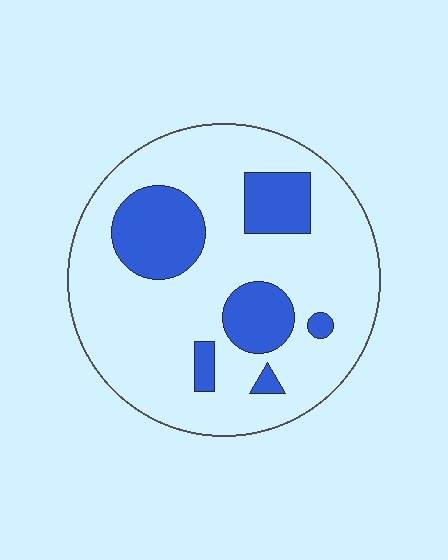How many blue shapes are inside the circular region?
6.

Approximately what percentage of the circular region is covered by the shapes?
Approximately 25%.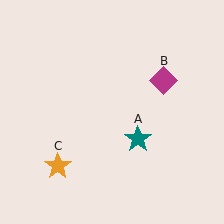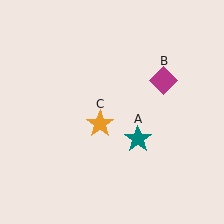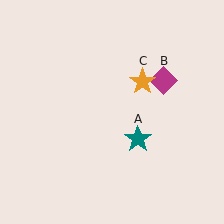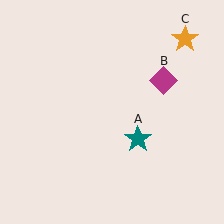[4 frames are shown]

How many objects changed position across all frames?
1 object changed position: orange star (object C).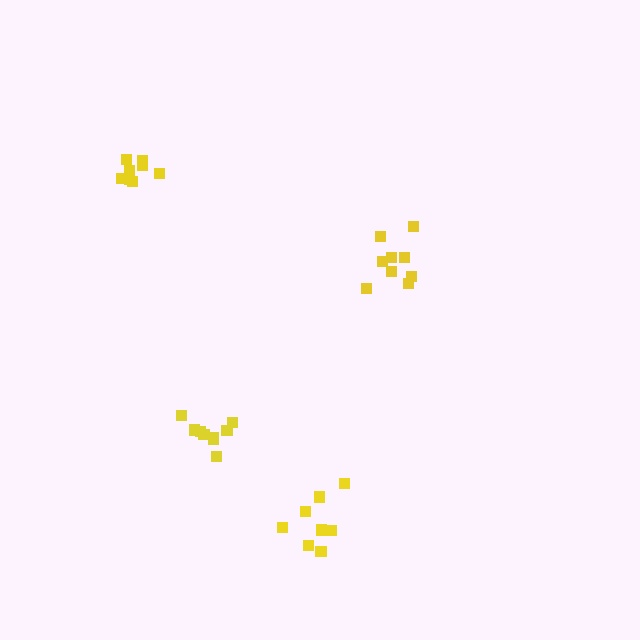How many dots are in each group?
Group 1: 9 dots, Group 2: 8 dots, Group 3: 9 dots, Group 4: 8 dots (34 total).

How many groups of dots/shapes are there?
There are 4 groups.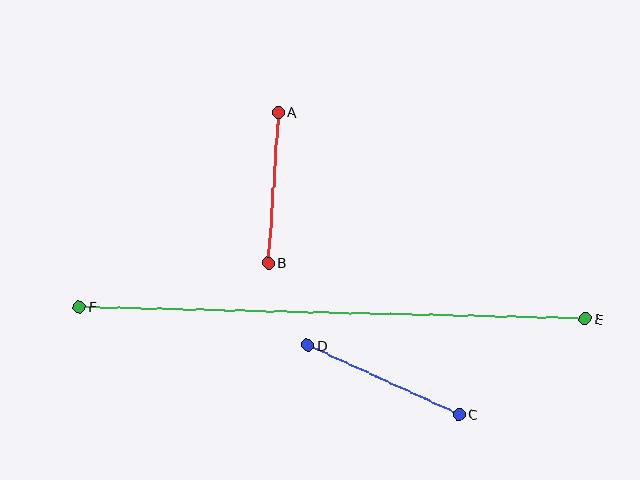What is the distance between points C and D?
The distance is approximately 166 pixels.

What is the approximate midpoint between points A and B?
The midpoint is at approximately (273, 187) pixels.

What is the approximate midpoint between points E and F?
The midpoint is at approximately (332, 312) pixels.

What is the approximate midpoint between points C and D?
The midpoint is at approximately (383, 380) pixels.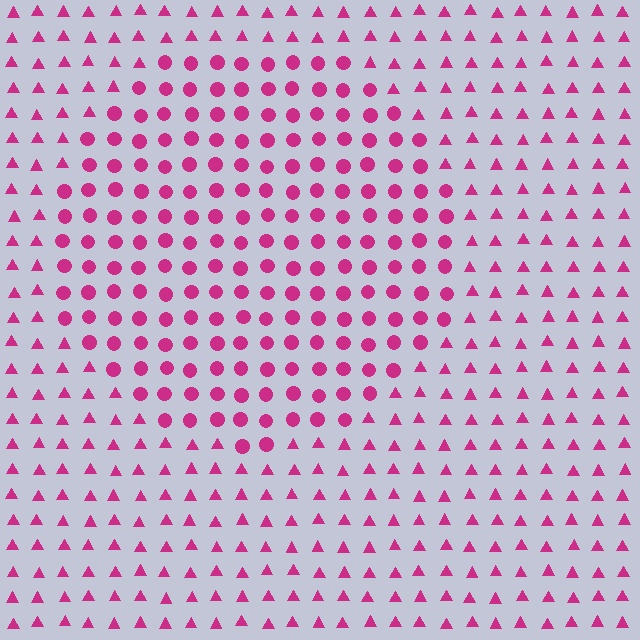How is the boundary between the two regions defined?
The boundary is defined by a change in element shape: circles inside vs. triangles outside. All elements share the same color and spacing.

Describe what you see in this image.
The image is filled with small magenta elements arranged in a uniform grid. A circle-shaped region contains circles, while the surrounding area contains triangles. The boundary is defined purely by the change in element shape.